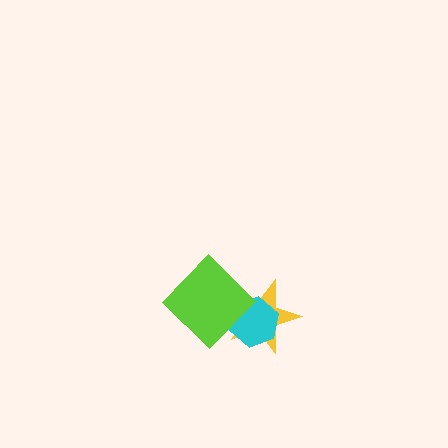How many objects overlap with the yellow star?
2 objects overlap with the yellow star.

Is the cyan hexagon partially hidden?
Yes, it is partially covered by another shape.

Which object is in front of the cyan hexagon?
The lime diamond is in front of the cyan hexagon.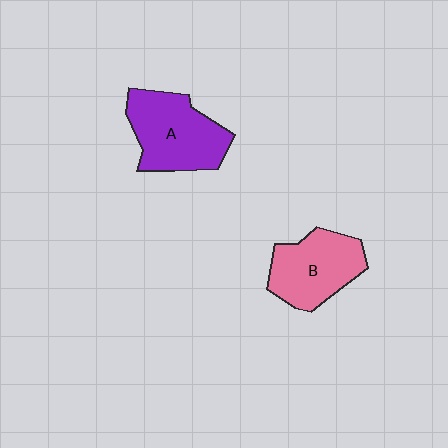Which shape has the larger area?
Shape A (purple).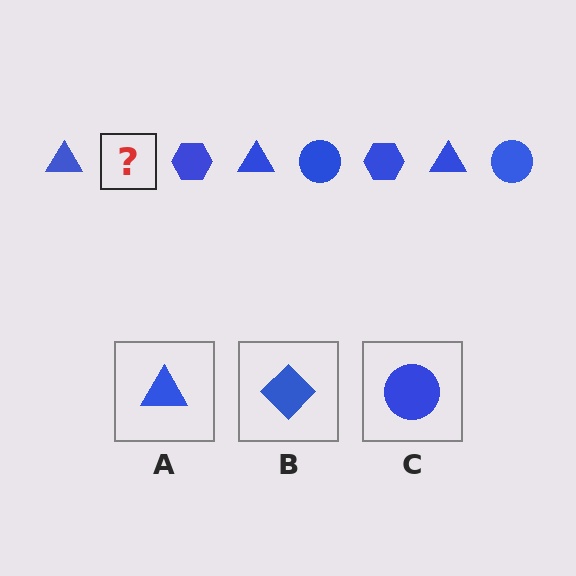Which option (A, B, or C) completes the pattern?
C.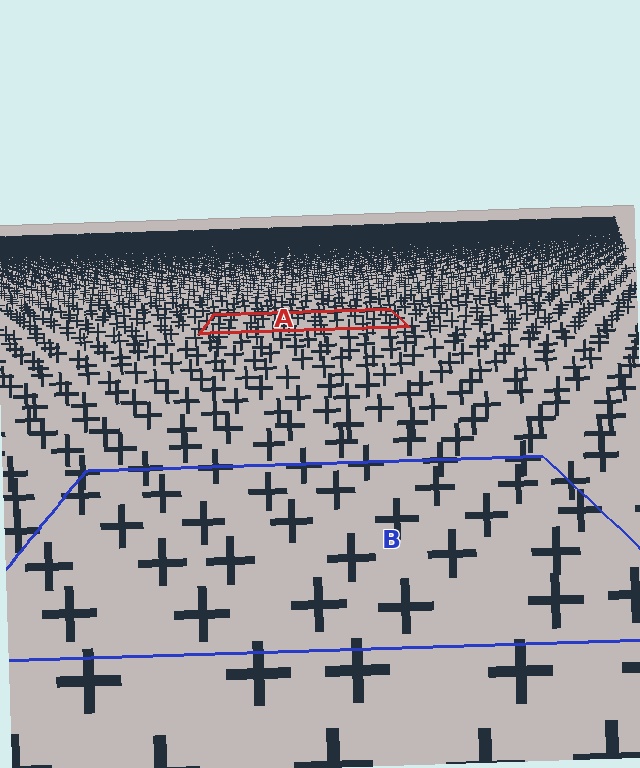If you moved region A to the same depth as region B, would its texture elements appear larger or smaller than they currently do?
They would appear larger. At a closer depth, the same texture elements are projected at a bigger on-screen size.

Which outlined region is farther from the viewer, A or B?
Region A is farther from the viewer — the texture elements inside it appear smaller and more densely packed.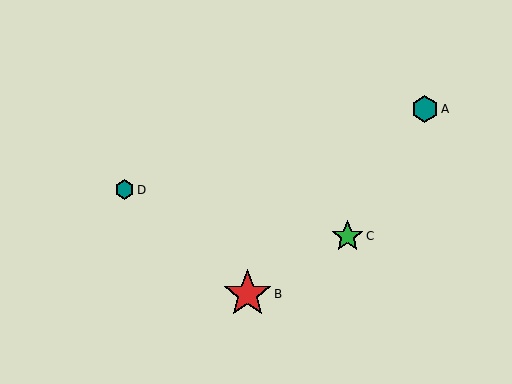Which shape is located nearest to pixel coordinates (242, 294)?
The red star (labeled B) at (247, 294) is nearest to that location.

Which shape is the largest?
The red star (labeled B) is the largest.